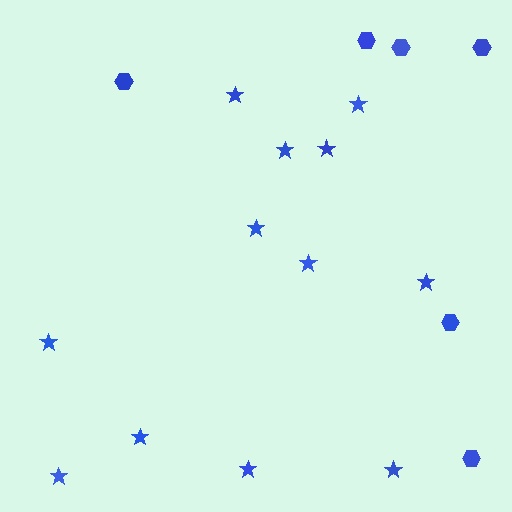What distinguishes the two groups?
There are 2 groups: one group of stars (12) and one group of hexagons (6).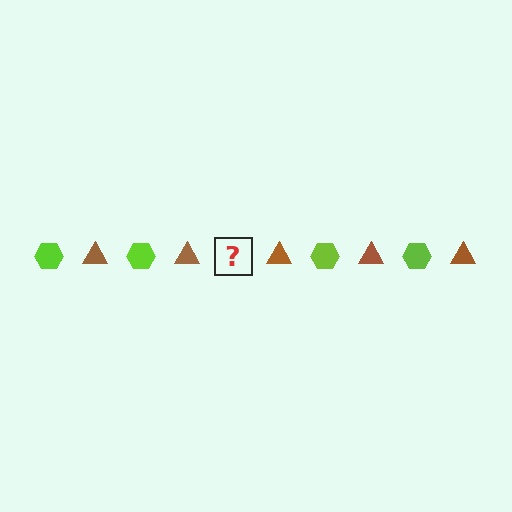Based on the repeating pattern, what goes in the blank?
The blank should be a lime hexagon.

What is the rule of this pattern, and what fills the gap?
The rule is that the pattern alternates between lime hexagon and brown triangle. The gap should be filled with a lime hexagon.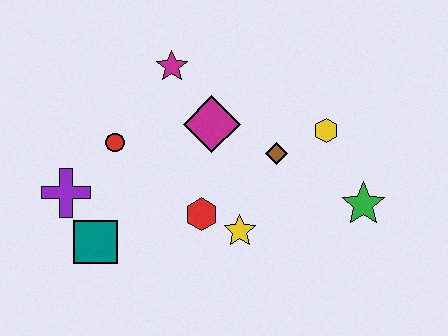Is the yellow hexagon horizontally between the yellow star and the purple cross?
No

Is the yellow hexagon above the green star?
Yes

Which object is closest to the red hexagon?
The yellow star is closest to the red hexagon.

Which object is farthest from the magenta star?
The green star is farthest from the magenta star.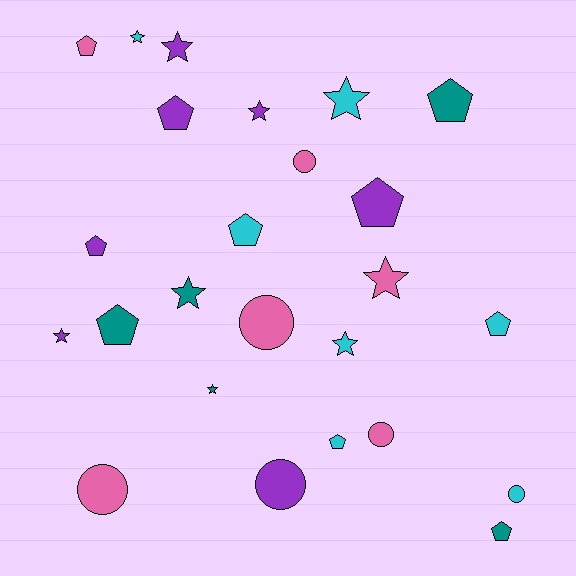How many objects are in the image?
There are 25 objects.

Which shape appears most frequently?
Pentagon, with 10 objects.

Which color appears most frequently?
Purple, with 7 objects.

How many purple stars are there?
There are 3 purple stars.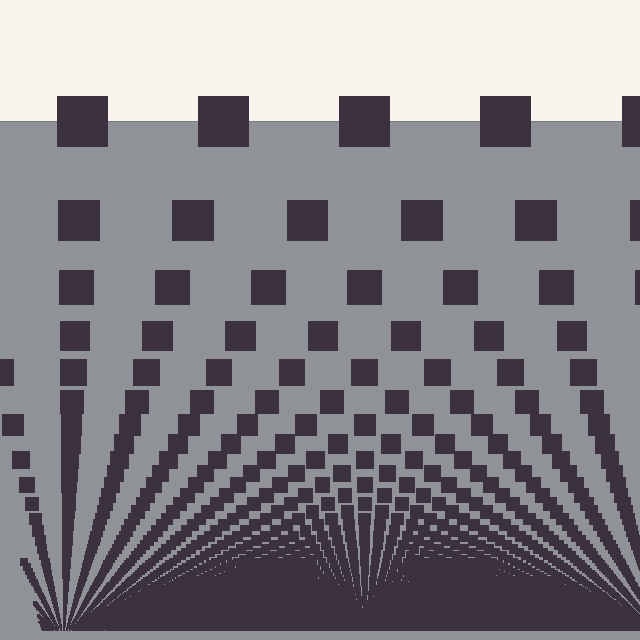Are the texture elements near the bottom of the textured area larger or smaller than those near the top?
Smaller. The gradient is inverted — elements near the bottom are smaller and denser.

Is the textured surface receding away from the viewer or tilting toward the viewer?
The surface appears to tilt toward the viewer. Texture elements get larger and sparser toward the top.